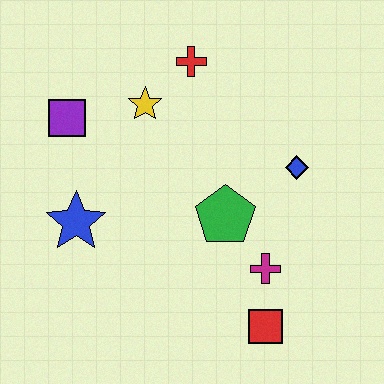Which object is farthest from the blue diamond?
The purple square is farthest from the blue diamond.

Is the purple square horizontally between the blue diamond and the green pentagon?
No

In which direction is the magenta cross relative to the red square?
The magenta cross is above the red square.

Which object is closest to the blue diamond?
The green pentagon is closest to the blue diamond.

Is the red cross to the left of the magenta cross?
Yes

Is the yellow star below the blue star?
No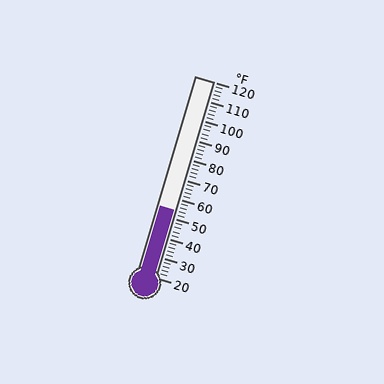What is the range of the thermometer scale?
The thermometer scale ranges from 20°F to 120°F.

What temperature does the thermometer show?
The thermometer shows approximately 54°F.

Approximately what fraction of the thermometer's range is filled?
The thermometer is filled to approximately 35% of its range.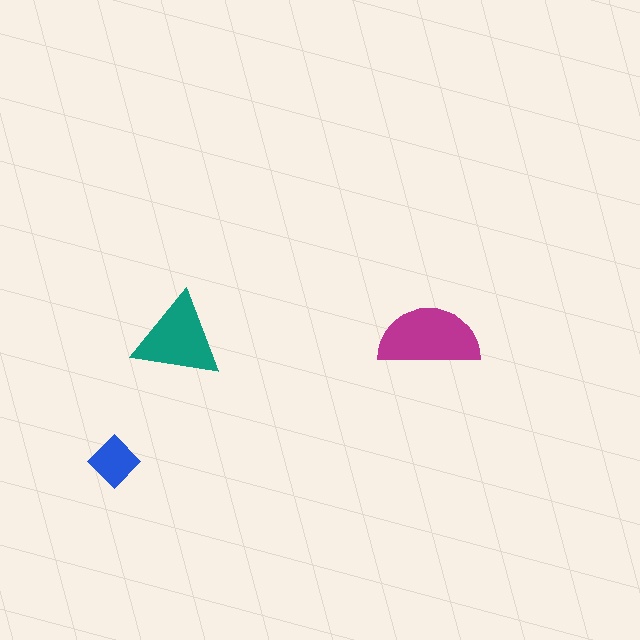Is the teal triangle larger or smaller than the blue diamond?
Larger.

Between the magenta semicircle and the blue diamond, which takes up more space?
The magenta semicircle.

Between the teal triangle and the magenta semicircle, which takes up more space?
The magenta semicircle.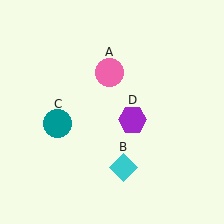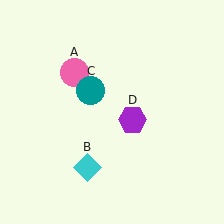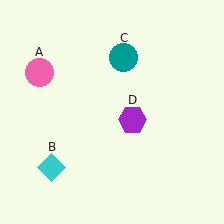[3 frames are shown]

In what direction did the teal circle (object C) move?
The teal circle (object C) moved up and to the right.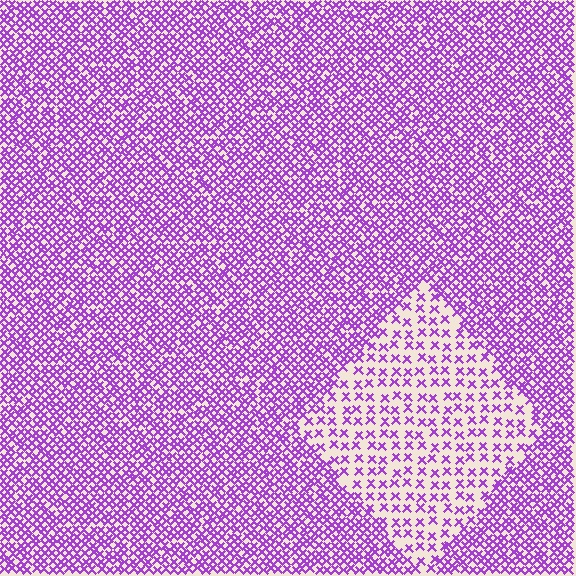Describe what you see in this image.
The image contains small purple elements arranged at two different densities. A diamond-shaped region is visible where the elements are less densely packed than the surrounding area.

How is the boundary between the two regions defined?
The boundary is defined by a change in element density (approximately 2.4x ratio). All elements are the same color, size, and shape.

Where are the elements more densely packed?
The elements are more densely packed outside the diamond boundary.